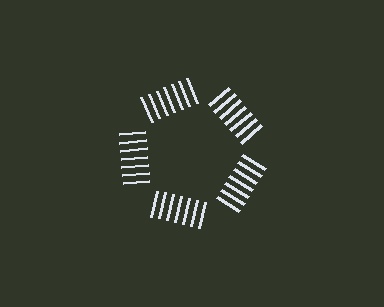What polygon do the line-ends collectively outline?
An illusory pentagon — the line segments terminate on its edges but no continuous stroke is drawn.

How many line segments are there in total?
35 — 7 along each of the 5 edges.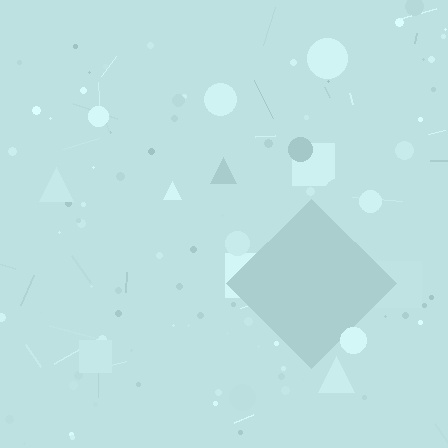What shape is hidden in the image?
A diamond is hidden in the image.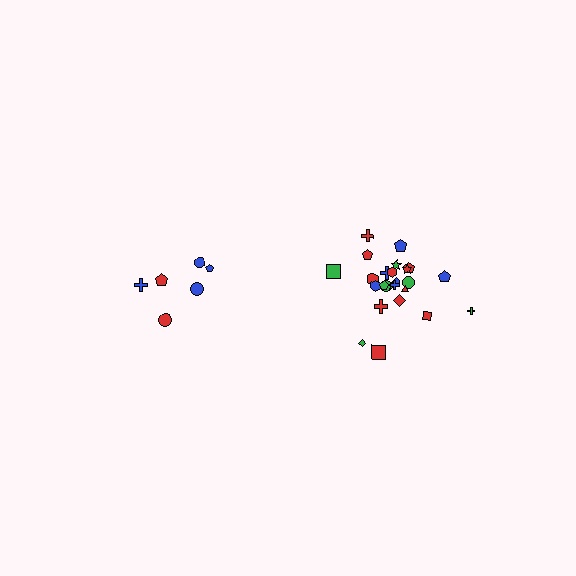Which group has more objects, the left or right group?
The right group.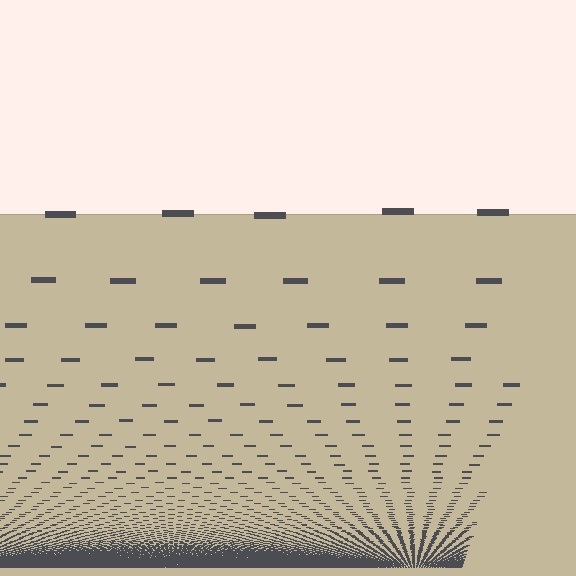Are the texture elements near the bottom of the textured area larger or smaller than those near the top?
Smaller. The gradient is inverted — elements near the bottom are smaller and denser.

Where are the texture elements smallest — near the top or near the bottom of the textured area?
Near the bottom.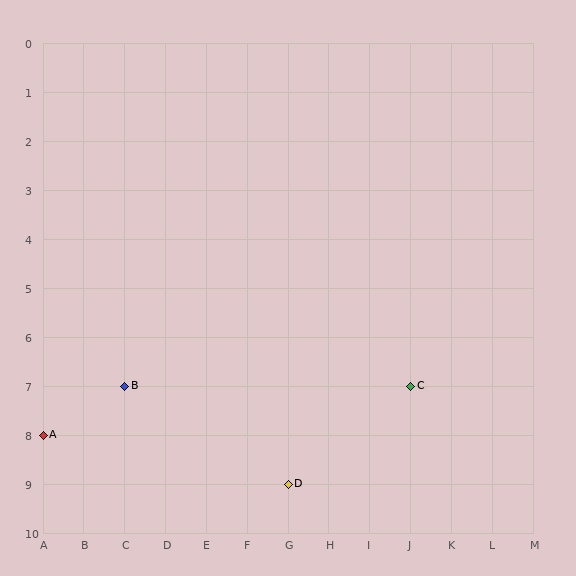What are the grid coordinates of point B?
Point B is at grid coordinates (C, 7).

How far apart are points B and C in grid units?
Points B and C are 7 columns apart.